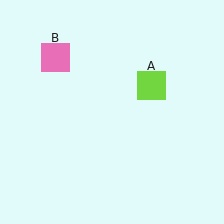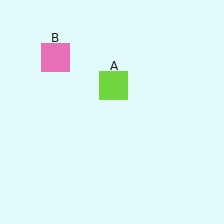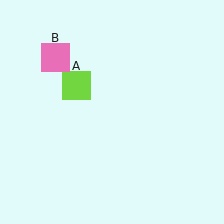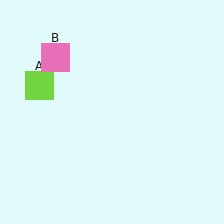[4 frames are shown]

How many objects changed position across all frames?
1 object changed position: lime square (object A).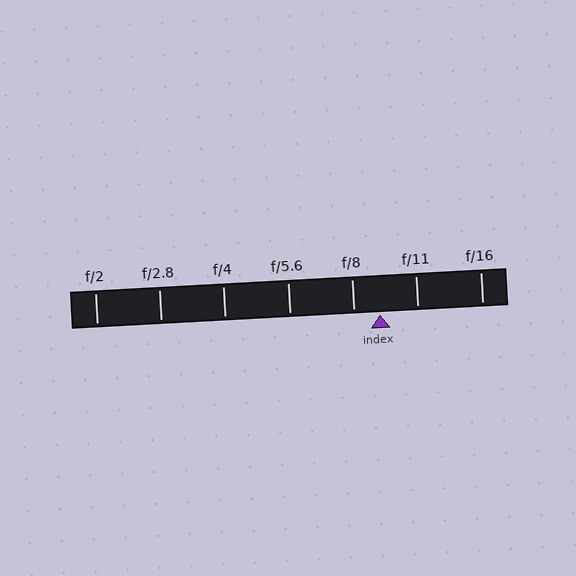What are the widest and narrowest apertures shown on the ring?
The widest aperture shown is f/2 and the narrowest is f/16.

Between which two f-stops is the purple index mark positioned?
The index mark is between f/8 and f/11.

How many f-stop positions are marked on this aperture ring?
There are 7 f-stop positions marked.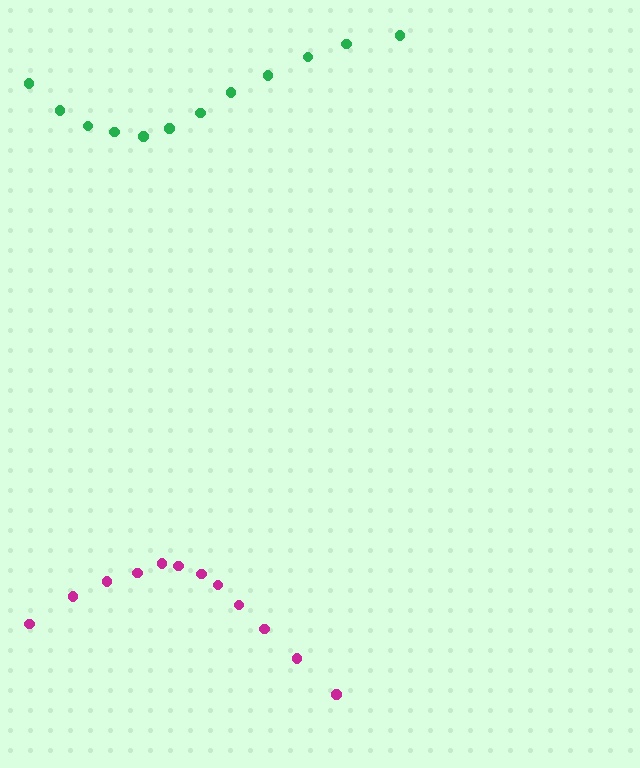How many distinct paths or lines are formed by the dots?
There are 2 distinct paths.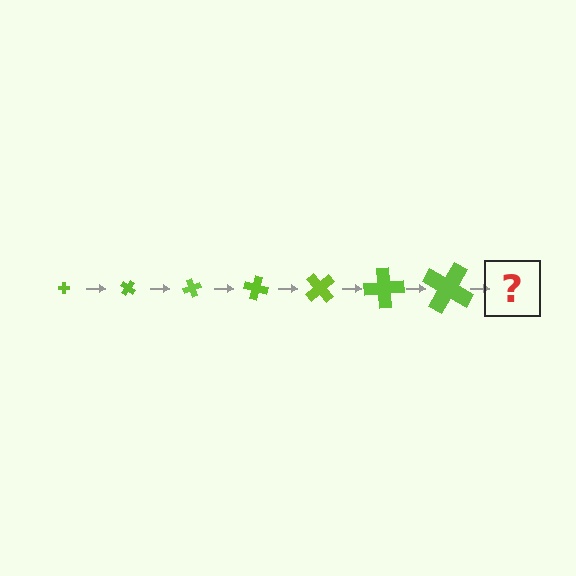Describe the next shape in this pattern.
It should be a cross, larger than the previous one and rotated 245 degrees from the start.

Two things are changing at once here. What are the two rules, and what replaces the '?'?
The two rules are that the cross grows larger each step and it rotates 35 degrees each step. The '?' should be a cross, larger than the previous one and rotated 245 degrees from the start.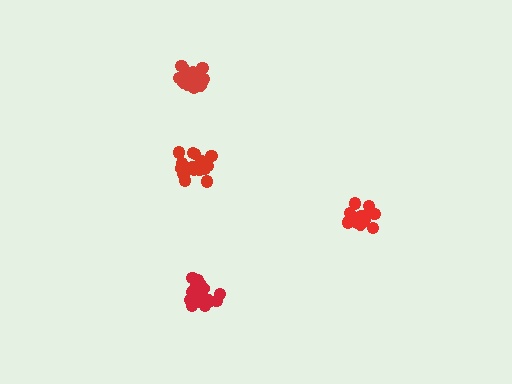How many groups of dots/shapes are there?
There are 4 groups.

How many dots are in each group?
Group 1: 21 dots, Group 2: 20 dots, Group 3: 16 dots, Group 4: 17 dots (74 total).